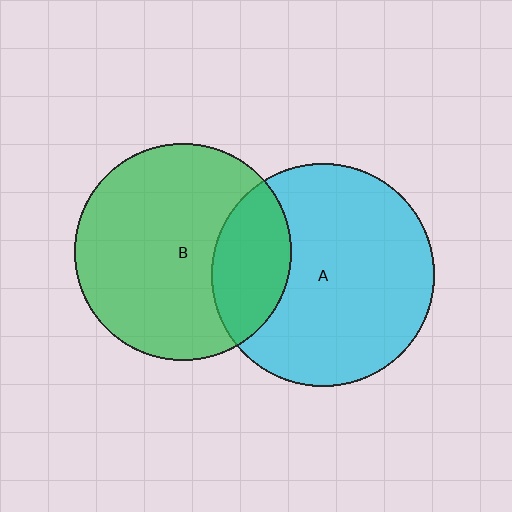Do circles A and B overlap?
Yes.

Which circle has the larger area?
Circle A (cyan).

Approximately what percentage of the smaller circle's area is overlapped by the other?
Approximately 25%.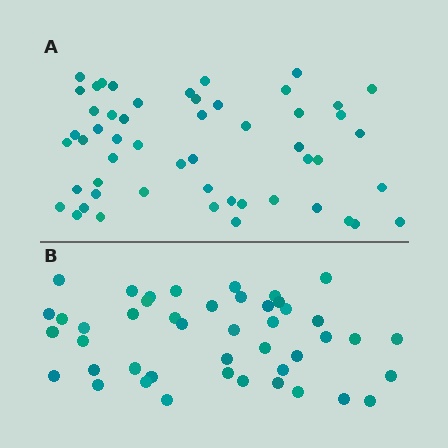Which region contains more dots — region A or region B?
Region A (the top region) has more dots.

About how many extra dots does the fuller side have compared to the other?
Region A has roughly 8 or so more dots than region B.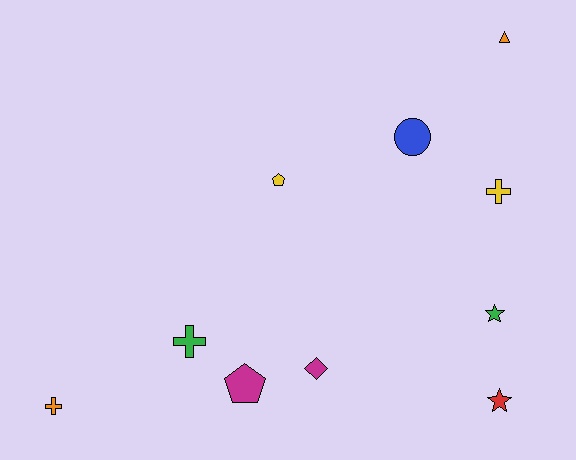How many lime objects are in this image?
There are no lime objects.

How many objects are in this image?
There are 10 objects.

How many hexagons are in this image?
There are no hexagons.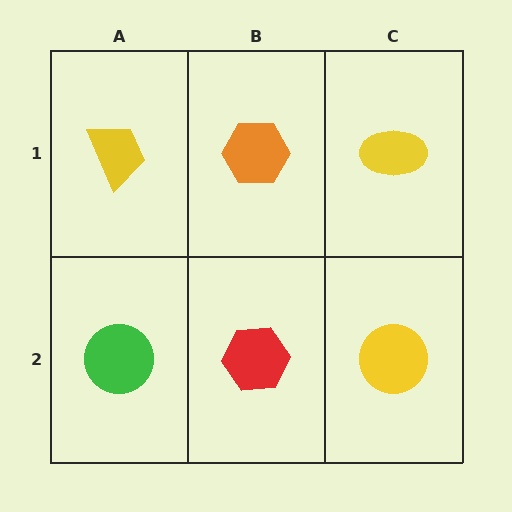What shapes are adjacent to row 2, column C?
A yellow ellipse (row 1, column C), a red hexagon (row 2, column B).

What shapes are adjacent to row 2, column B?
An orange hexagon (row 1, column B), a green circle (row 2, column A), a yellow circle (row 2, column C).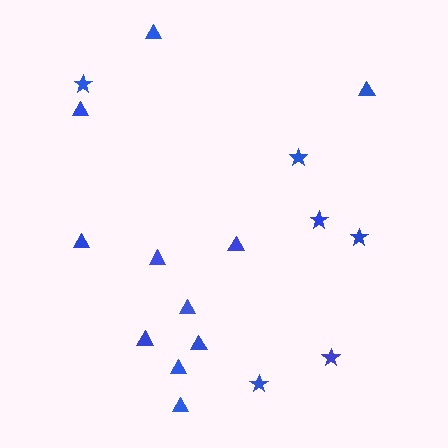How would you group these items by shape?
There are 2 groups: one group of triangles (11) and one group of stars (6).